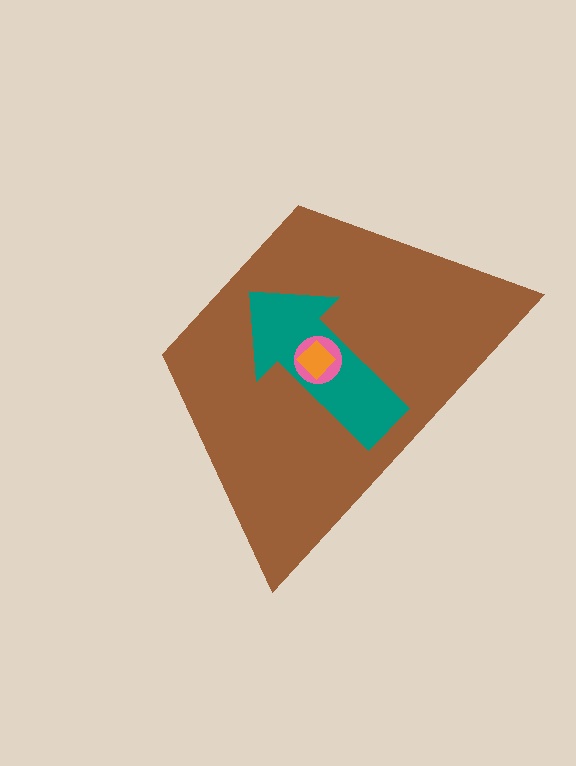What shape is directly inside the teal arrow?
The pink circle.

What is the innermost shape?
The orange diamond.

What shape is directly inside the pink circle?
The orange diamond.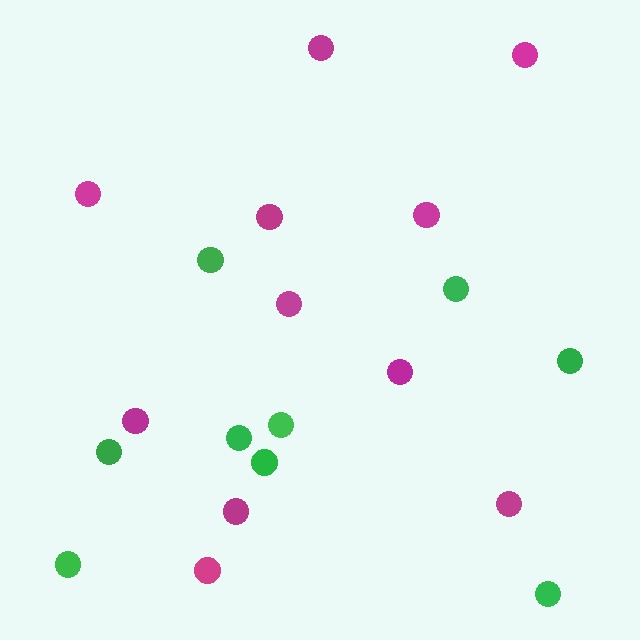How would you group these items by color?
There are 2 groups: one group of magenta circles (11) and one group of green circles (9).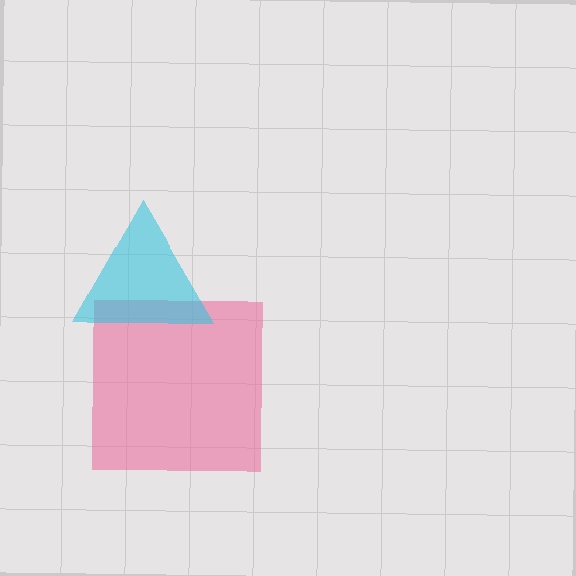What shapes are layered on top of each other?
The layered shapes are: a pink square, a cyan triangle.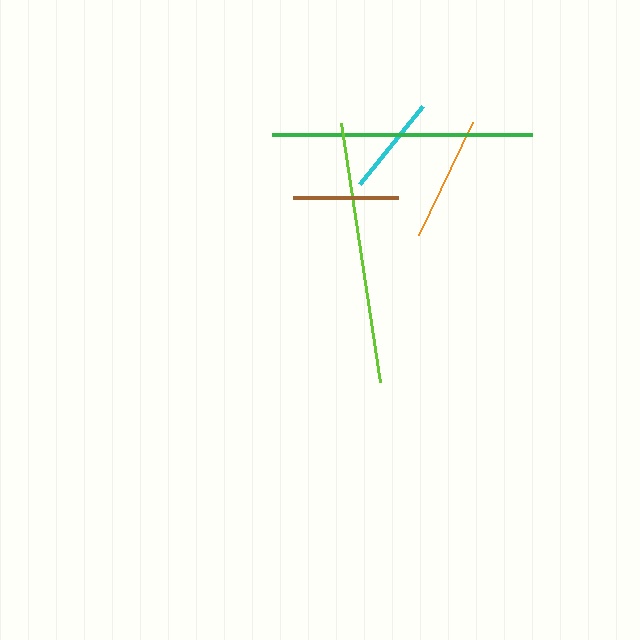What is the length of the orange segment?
The orange segment is approximately 126 pixels long.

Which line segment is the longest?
The lime line is the longest at approximately 262 pixels.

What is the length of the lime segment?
The lime segment is approximately 262 pixels long.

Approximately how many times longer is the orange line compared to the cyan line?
The orange line is approximately 1.3 times the length of the cyan line.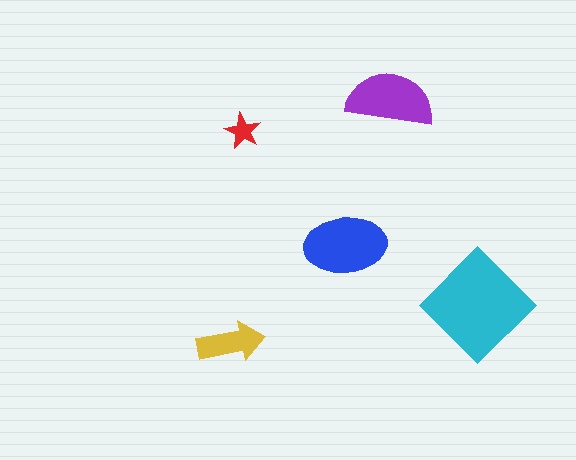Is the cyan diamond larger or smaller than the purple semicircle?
Larger.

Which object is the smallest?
The red star.